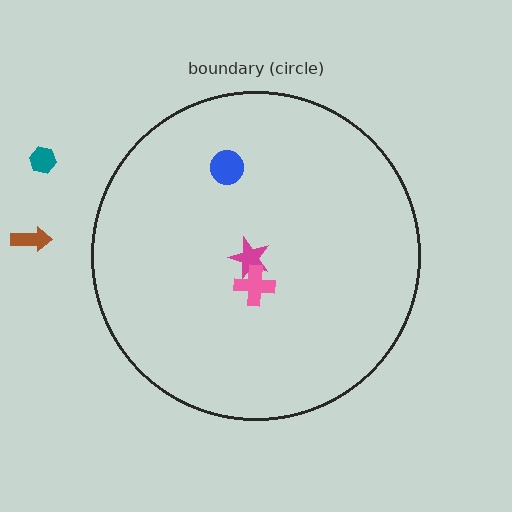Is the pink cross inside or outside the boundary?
Inside.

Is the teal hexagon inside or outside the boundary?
Outside.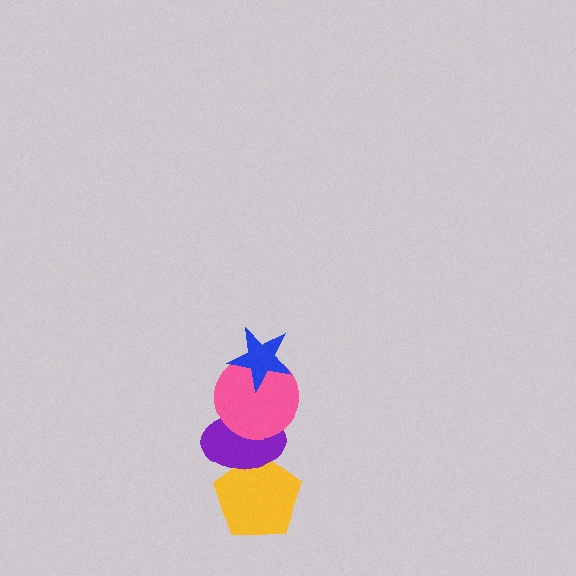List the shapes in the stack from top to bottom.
From top to bottom: the blue star, the pink circle, the purple ellipse, the yellow pentagon.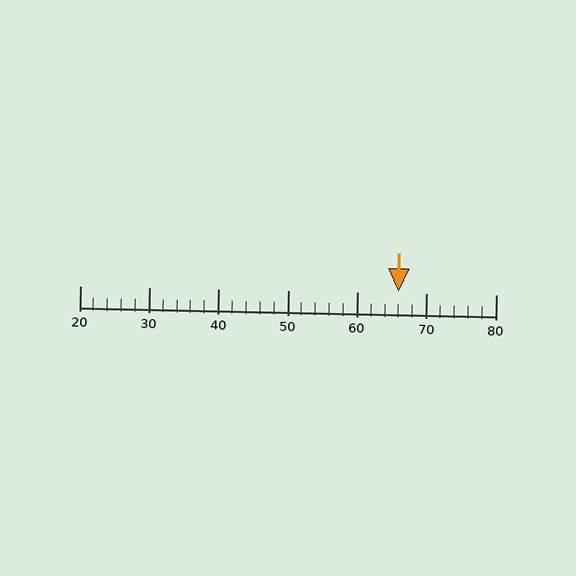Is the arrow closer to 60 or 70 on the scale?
The arrow is closer to 70.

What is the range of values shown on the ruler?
The ruler shows values from 20 to 80.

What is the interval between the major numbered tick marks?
The major tick marks are spaced 10 units apart.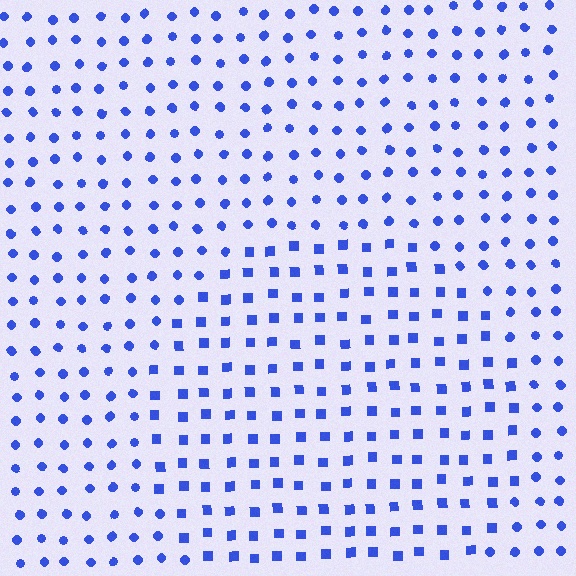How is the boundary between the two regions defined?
The boundary is defined by a change in element shape: squares inside vs. circles outside. All elements share the same color and spacing.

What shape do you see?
I see a circle.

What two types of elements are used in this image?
The image uses squares inside the circle region and circles outside it.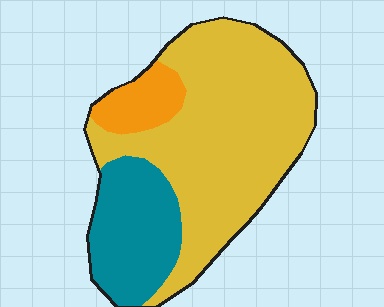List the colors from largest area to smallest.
From largest to smallest: yellow, teal, orange.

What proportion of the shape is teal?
Teal takes up less than a quarter of the shape.